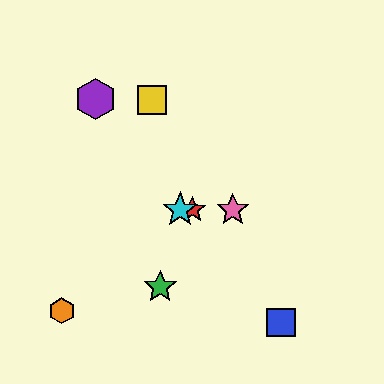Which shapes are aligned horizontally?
The red star, the cyan star, the pink star are aligned horizontally.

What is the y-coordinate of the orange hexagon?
The orange hexagon is at y≈311.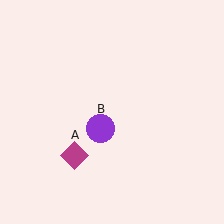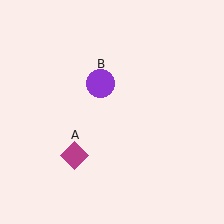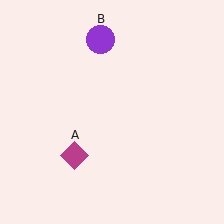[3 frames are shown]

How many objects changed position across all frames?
1 object changed position: purple circle (object B).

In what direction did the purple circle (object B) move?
The purple circle (object B) moved up.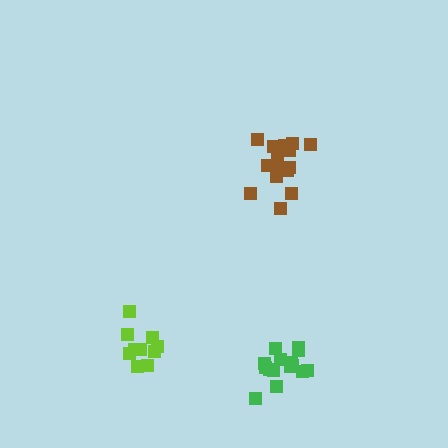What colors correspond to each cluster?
The clusters are colored: lime, brown, green.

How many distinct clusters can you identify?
There are 3 distinct clusters.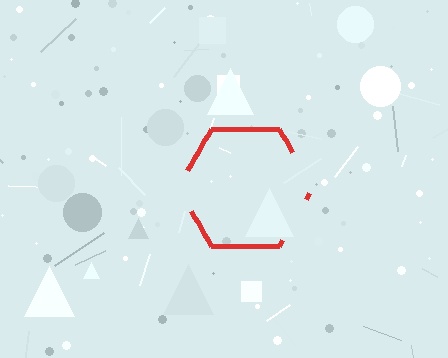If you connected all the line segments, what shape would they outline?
They would outline a hexagon.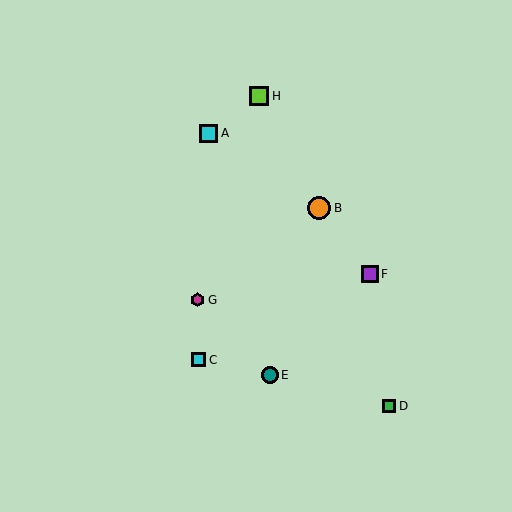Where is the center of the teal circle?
The center of the teal circle is at (270, 375).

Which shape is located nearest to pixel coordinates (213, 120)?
The cyan square (labeled A) at (208, 133) is nearest to that location.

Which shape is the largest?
The orange circle (labeled B) is the largest.